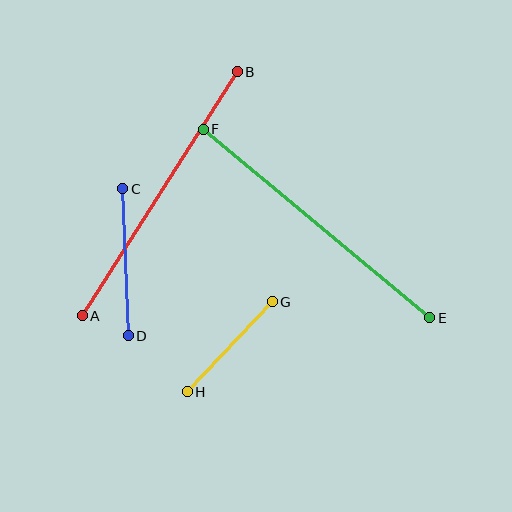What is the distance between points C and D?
The distance is approximately 147 pixels.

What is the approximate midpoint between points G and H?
The midpoint is at approximately (230, 347) pixels.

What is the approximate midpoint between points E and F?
The midpoint is at approximately (317, 224) pixels.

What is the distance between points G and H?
The distance is approximately 124 pixels.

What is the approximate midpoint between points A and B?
The midpoint is at approximately (160, 194) pixels.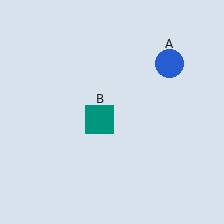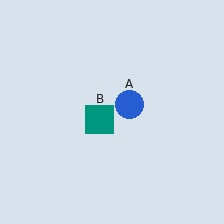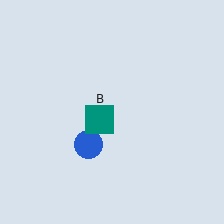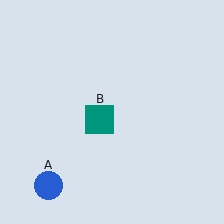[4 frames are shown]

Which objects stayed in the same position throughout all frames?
Teal square (object B) remained stationary.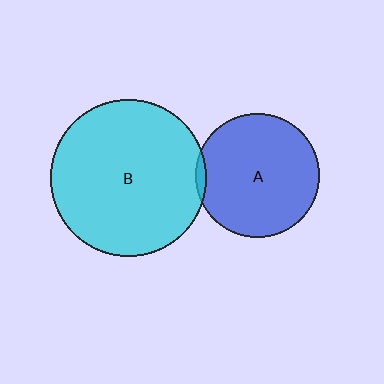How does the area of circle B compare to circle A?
Approximately 1.6 times.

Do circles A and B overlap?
Yes.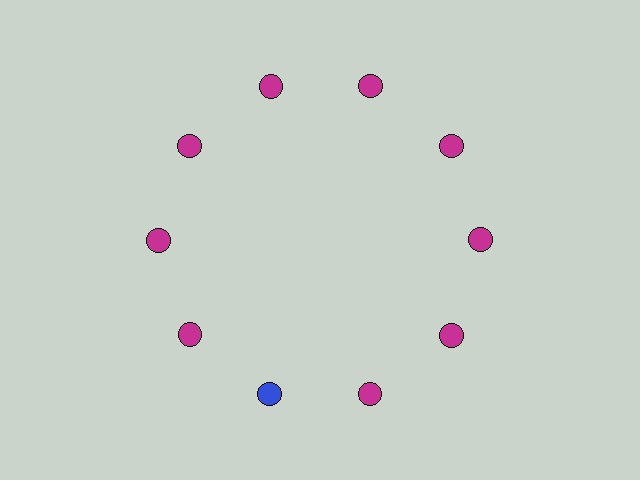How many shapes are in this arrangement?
There are 10 shapes arranged in a ring pattern.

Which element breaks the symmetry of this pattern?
The blue circle at roughly the 7 o'clock position breaks the symmetry. All other shapes are magenta circles.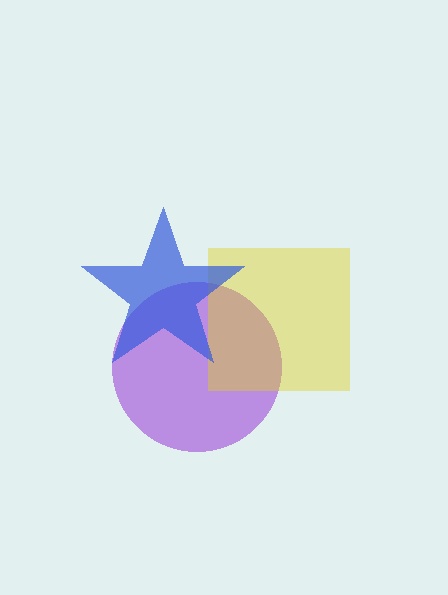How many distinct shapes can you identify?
There are 3 distinct shapes: a purple circle, a yellow square, a blue star.